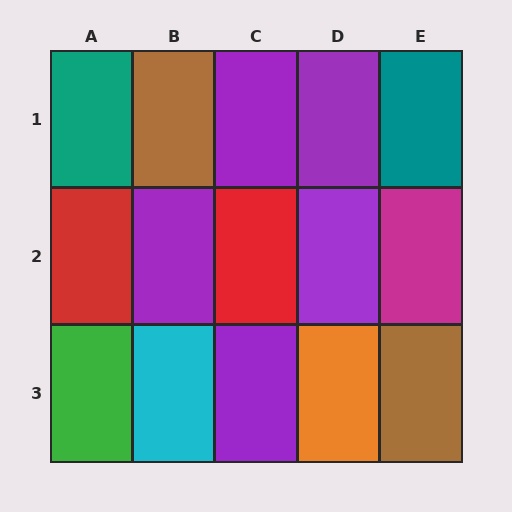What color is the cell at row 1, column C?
Purple.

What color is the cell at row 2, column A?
Red.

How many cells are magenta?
1 cell is magenta.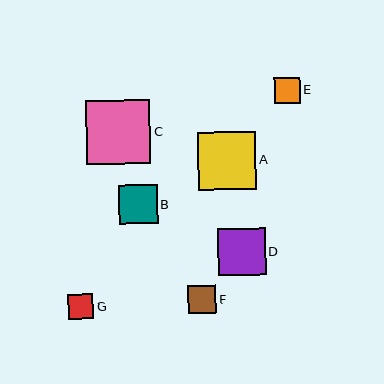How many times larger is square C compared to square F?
Square C is approximately 2.3 times the size of square F.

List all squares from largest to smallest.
From largest to smallest: C, A, D, B, F, E, G.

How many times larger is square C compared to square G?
Square C is approximately 2.5 times the size of square G.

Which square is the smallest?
Square G is the smallest with a size of approximately 25 pixels.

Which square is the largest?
Square C is the largest with a size of approximately 64 pixels.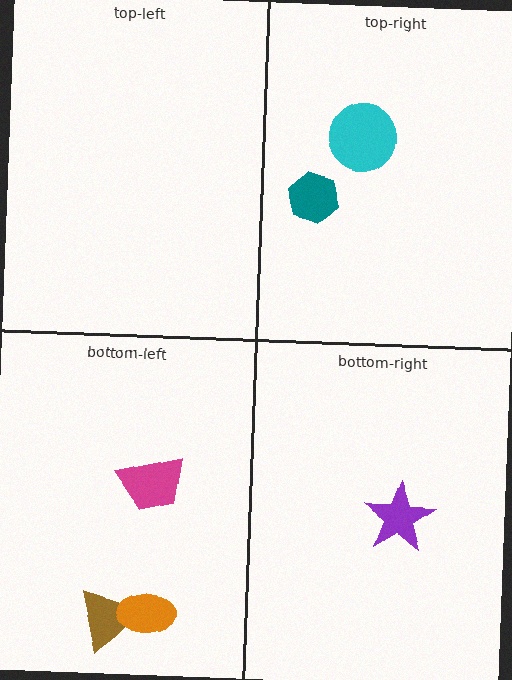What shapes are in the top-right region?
The teal hexagon, the cyan circle.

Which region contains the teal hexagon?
The top-right region.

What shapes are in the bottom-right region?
The purple star.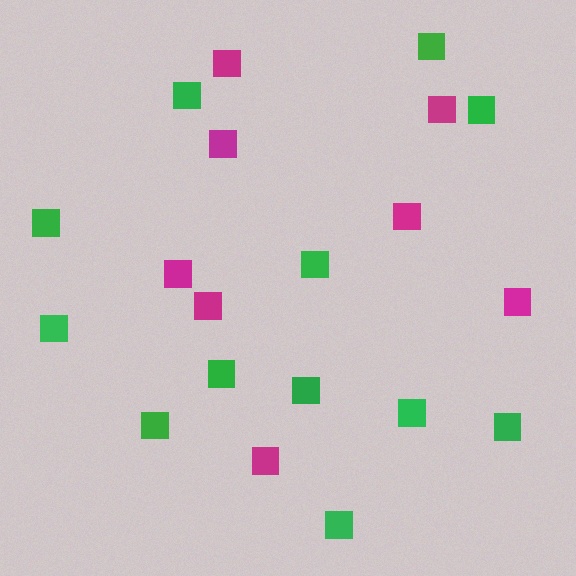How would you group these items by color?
There are 2 groups: one group of magenta squares (8) and one group of green squares (12).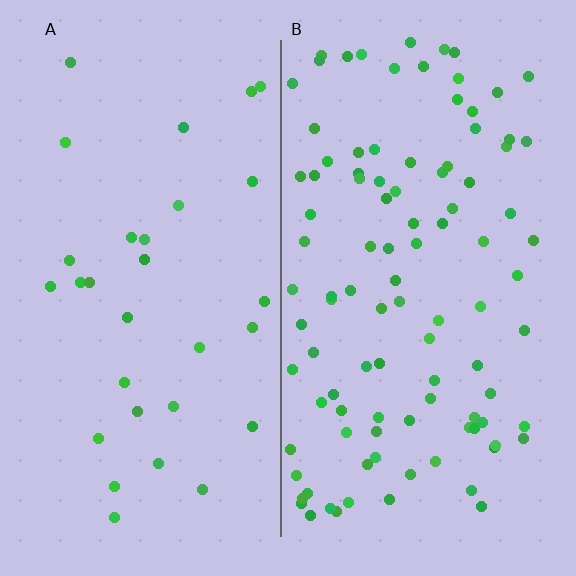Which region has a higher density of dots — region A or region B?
B (the right).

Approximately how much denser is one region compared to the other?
Approximately 3.4× — region B over region A.